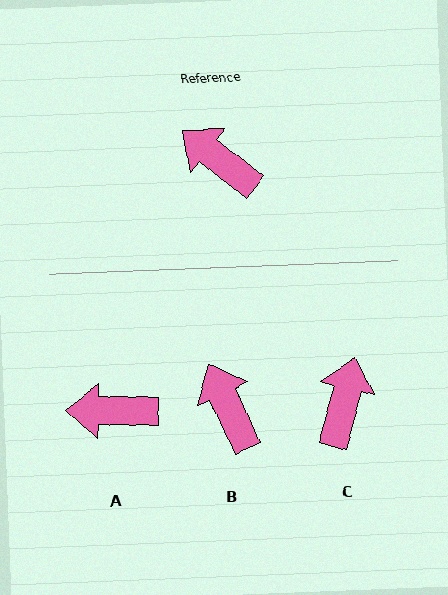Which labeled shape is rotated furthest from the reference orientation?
C, about 66 degrees away.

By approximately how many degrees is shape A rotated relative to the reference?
Approximately 37 degrees counter-clockwise.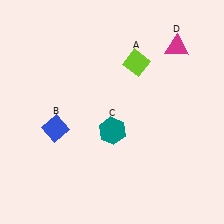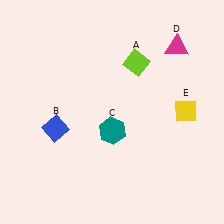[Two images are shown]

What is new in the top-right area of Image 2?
A yellow diamond (E) was added in the top-right area of Image 2.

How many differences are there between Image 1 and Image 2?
There is 1 difference between the two images.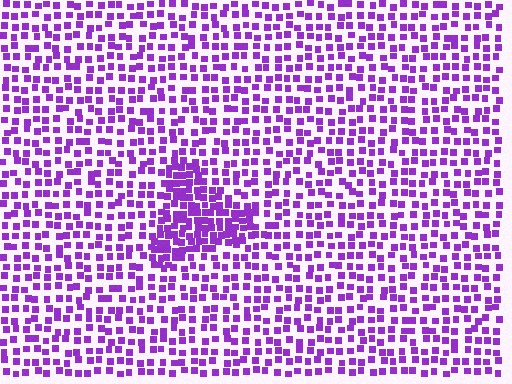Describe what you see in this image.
The image contains small purple elements arranged at two different densities. A triangle-shaped region is visible where the elements are more densely packed than the surrounding area.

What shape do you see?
I see a triangle.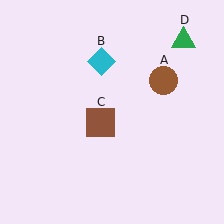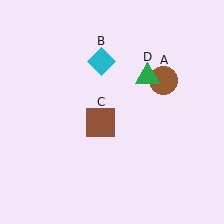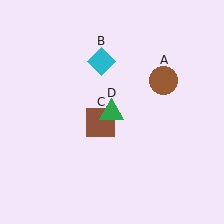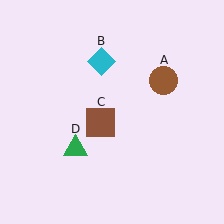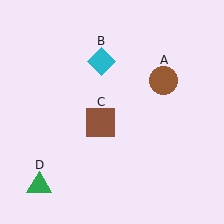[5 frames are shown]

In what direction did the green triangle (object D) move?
The green triangle (object D) moved down and to the left.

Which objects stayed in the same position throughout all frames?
Brown circle (object A) and cyan diamond (object B) and brown square (object C) remained stationary.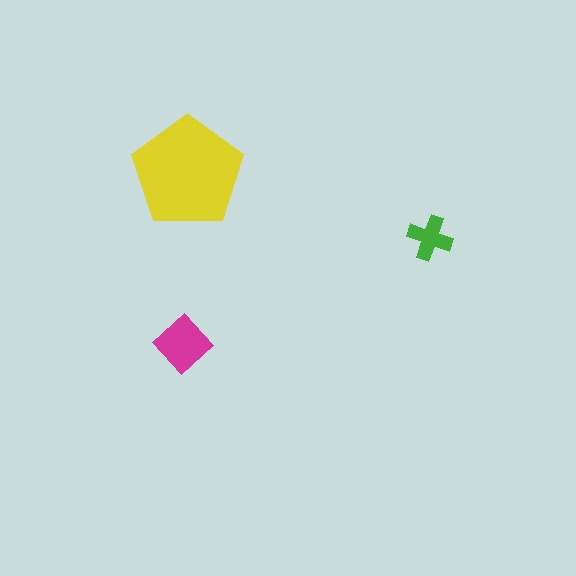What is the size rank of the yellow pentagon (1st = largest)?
1st.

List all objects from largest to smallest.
The yellow pentagon, the magenta diamond, the green cross.